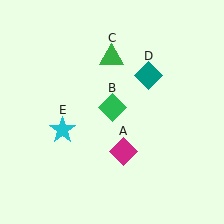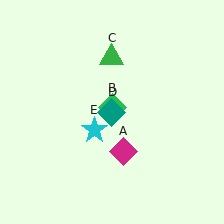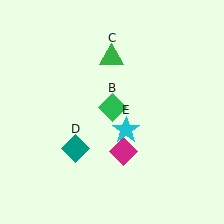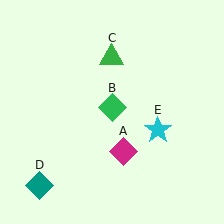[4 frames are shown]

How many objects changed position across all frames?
2 objects changed position: teal diamond (object D), cyan star (object E).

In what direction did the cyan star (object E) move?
The cyan star (object E) moved right.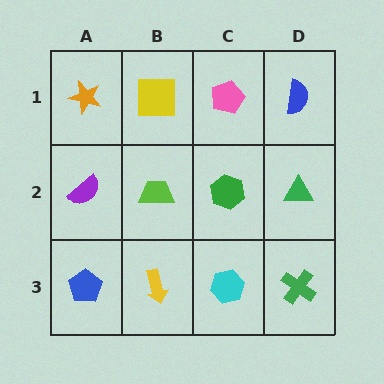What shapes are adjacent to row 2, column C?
A pink pentagon (row 1, column C), a cyan hexagon (row 3, column C), a lime trapezoid (row 2, column B), a green triangle (row 2, column D).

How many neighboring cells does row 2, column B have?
4.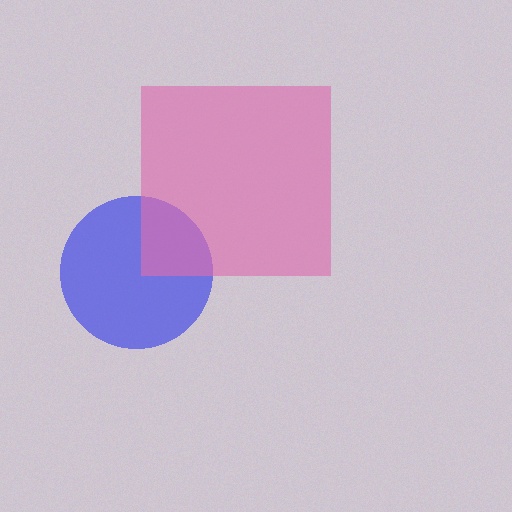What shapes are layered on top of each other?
The layered shapes are: a blue circle, a pink square.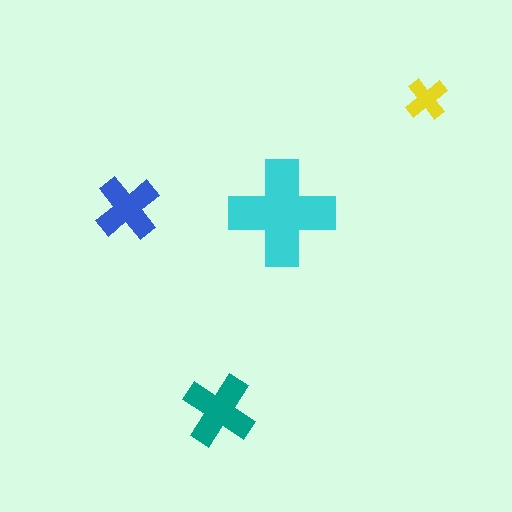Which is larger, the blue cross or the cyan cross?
The cyan one.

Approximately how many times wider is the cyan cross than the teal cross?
About 1.5 times wider.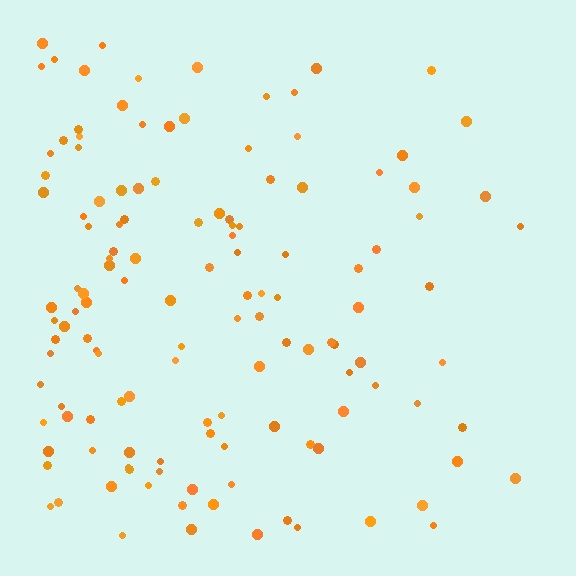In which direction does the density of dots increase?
From right to left, with the left side densest.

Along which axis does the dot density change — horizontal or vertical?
Horizontal.